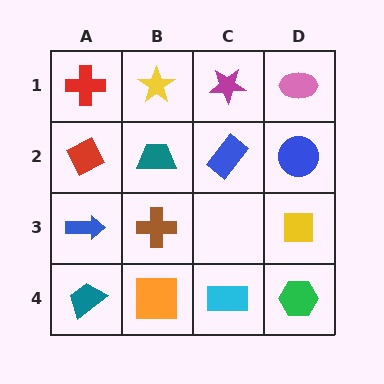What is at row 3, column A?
A blue arrow.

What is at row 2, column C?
A blue rectangle.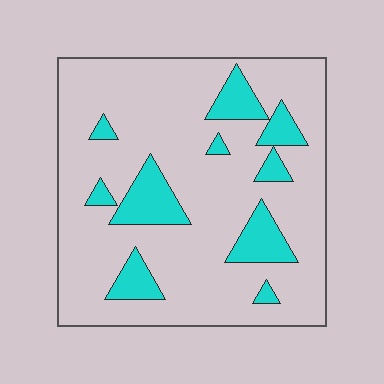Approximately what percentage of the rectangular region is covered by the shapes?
Approximately 20%.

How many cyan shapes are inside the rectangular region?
10.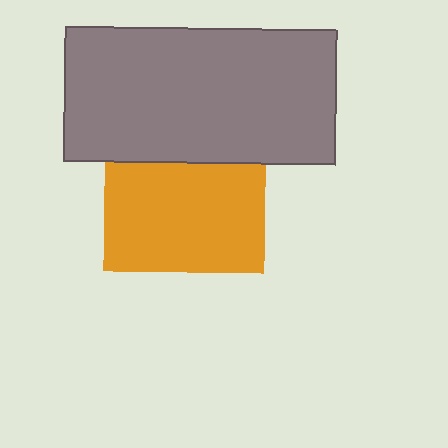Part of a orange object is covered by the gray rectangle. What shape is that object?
It is a square.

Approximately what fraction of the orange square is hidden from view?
Roughly 31% of the orange square is hidden behind the gray rectangle.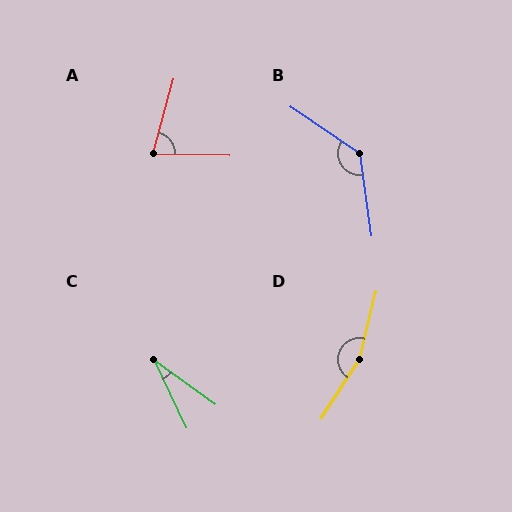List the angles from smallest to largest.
C (29°), A (76°), B (132°), D (161°).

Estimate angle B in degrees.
Approximately 132 degrees.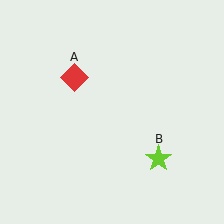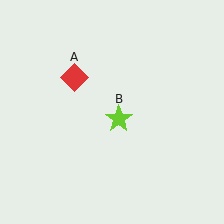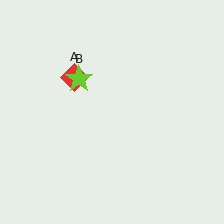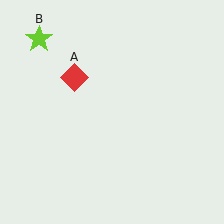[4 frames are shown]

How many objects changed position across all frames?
1 object changed position: lime star (object B).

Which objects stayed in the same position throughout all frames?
Red diamond (object A) remained stationary.